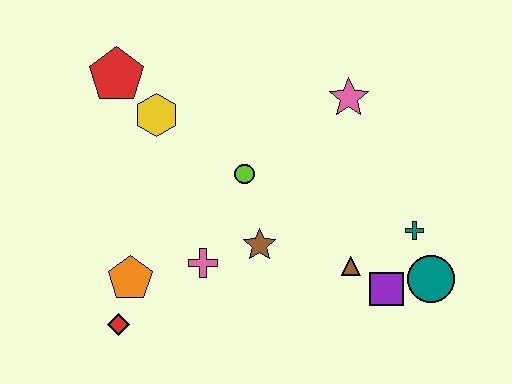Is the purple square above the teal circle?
No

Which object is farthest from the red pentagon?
The teal circle is farthest from the red pentagon.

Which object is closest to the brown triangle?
The purple square is closest to the brown triangle.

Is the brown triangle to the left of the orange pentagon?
No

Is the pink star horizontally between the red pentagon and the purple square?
Yes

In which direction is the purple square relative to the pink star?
The purple square is below the pink star.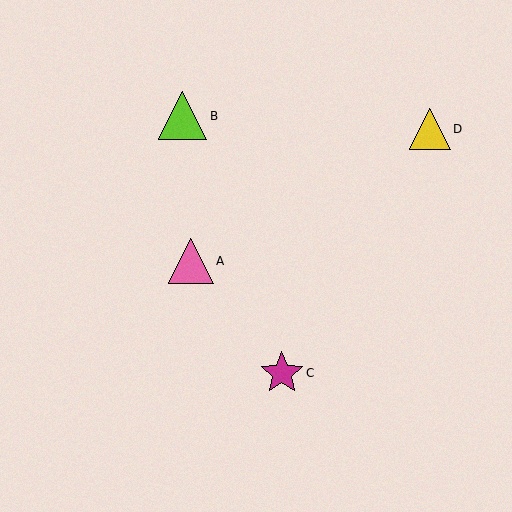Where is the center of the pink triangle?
The center of the pink triangle is at (191, 261).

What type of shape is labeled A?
Shape A is a pink triangle.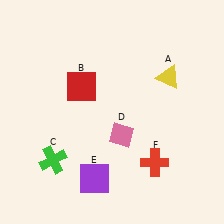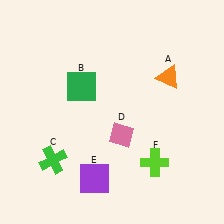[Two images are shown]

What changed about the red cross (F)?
In Image 1, F is red. In Image 2, it changed to lime.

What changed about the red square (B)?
In Image 1, B is red. In Image 2, it changed to green.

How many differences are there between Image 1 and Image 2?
There are 3 differences between the two images.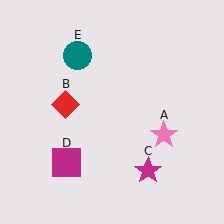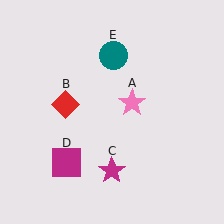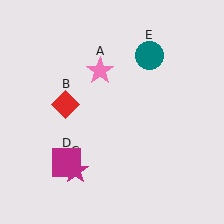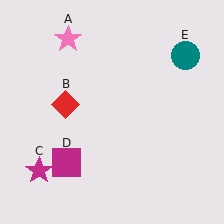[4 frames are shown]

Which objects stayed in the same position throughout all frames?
Red diamond (object B) and magenta square (object D) remained stationary.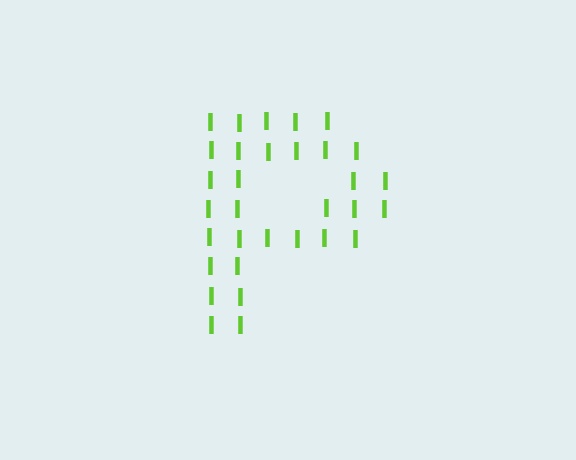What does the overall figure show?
The overall figure shows the letter P.